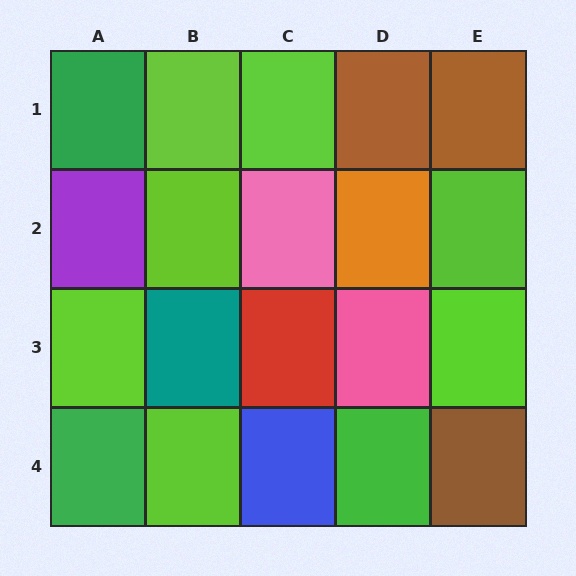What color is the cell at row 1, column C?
Lime.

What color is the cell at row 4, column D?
Green.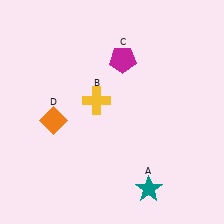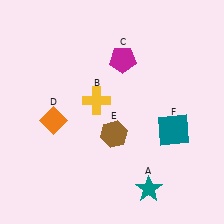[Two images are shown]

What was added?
A brown hexagon (E), a teal square (F) were added in Image 2.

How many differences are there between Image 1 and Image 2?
There are 2 differences between the two images.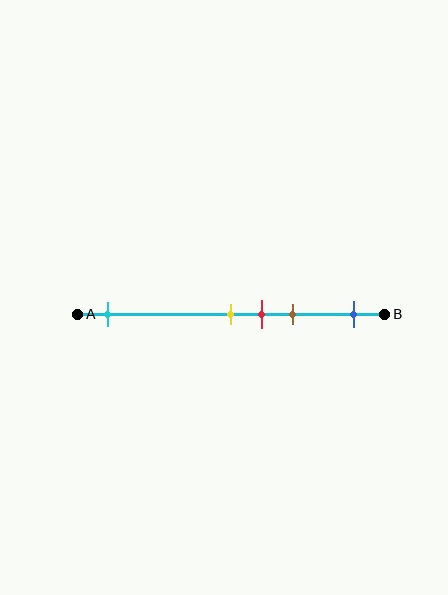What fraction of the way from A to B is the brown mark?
The brown mark is approximately 70% (0.7) of the way from A to B.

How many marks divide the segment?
There are 5 marks dividing the segment.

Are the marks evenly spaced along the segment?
No, the marks are not evenly spaced.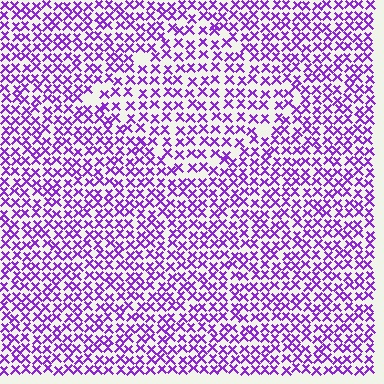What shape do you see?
I see a diamond.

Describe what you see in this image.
The image contains small purple elements arranged at two different densities. A diamond-shaped region is visible where the elements are less densely packed than the surrounding area.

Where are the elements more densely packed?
The elements are more densely packed outside the diamond boundary.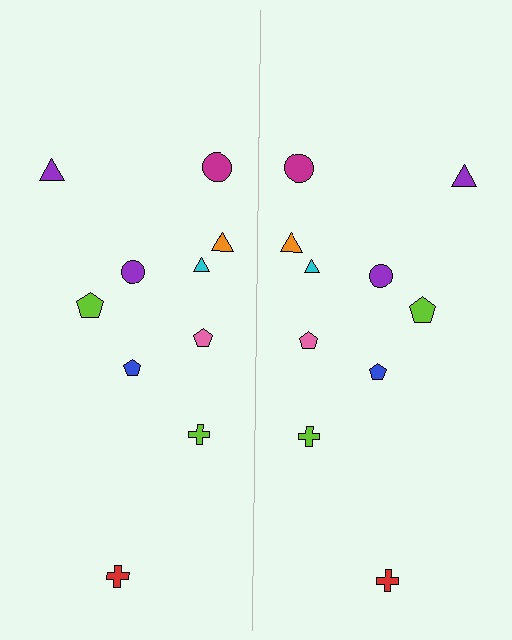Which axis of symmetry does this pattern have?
The pattern has a vertical axis of symmetry running through the center of the image.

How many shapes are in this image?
There are 20 shapes in this image.